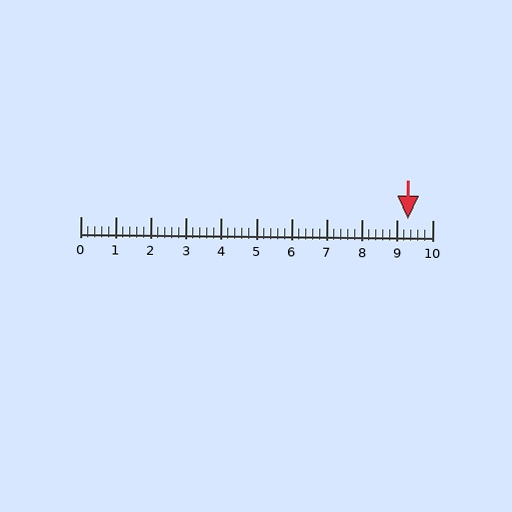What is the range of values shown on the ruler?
The ruler shows values from 0 to 10.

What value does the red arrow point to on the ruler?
The red arrow points to approximately 9.3.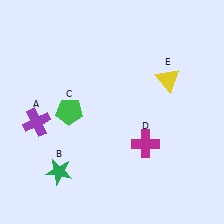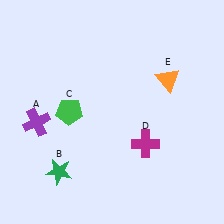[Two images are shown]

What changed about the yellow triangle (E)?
In Image 1, E is yellow. In Image 2, it changed to orange.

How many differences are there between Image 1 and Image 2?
There is 1 difference between the two images.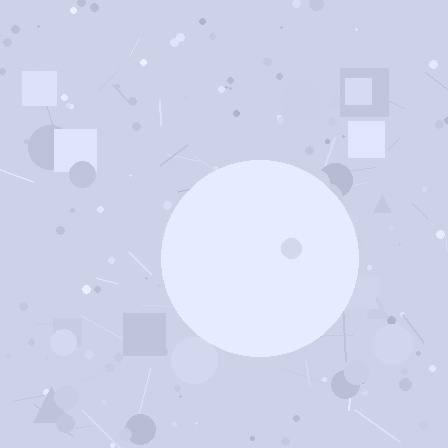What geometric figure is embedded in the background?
A circle is embedded in the background.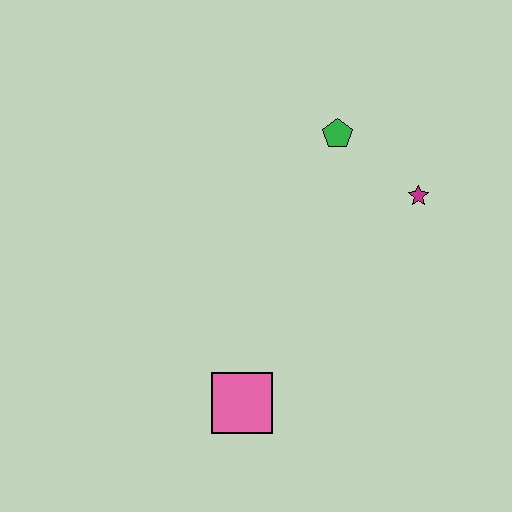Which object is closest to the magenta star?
The green pentagon is closest to the magenta star.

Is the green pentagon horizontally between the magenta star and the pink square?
Yes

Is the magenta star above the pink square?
Yes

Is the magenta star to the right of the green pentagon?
Yes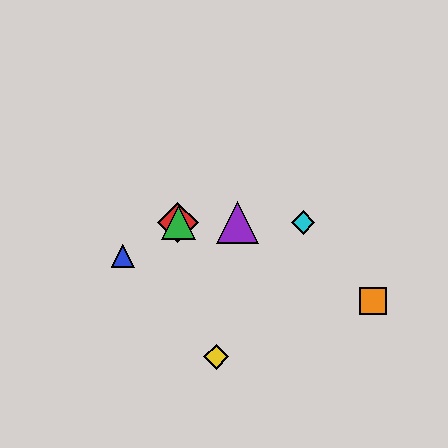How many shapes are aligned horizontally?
4 shapes (the red diamond, the green triangle, the purple triangle, the cyan diamond) are aligned horizontally.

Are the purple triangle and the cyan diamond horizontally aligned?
Yes, both are at y≈223.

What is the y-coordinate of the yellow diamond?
The yellow diamond is at y≈357.